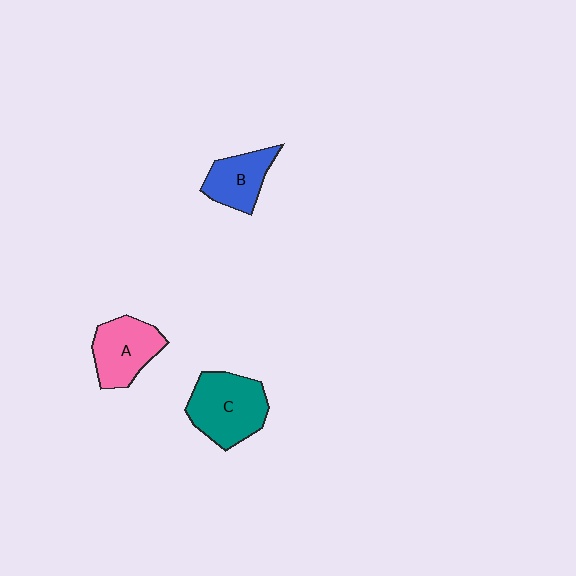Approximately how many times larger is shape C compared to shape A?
Approximately 1.3 times.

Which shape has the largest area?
Shape C (teal).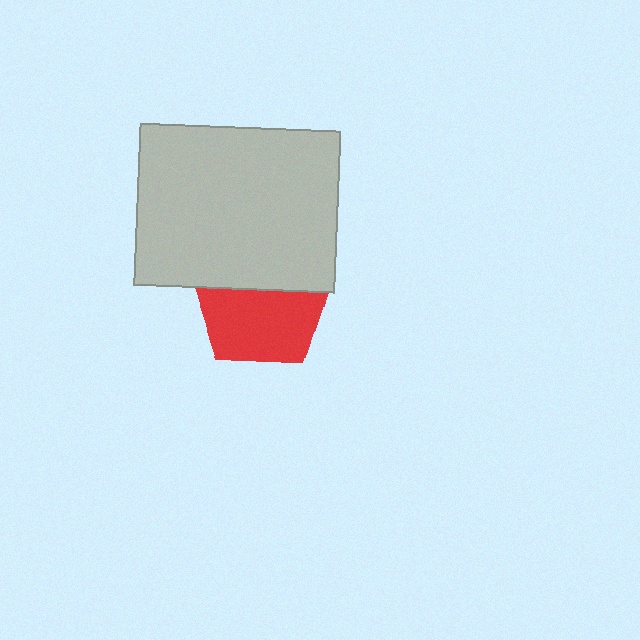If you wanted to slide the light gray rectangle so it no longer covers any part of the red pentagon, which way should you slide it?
Slide it up — that is the most direct way to separate the two shapes.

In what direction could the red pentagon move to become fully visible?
The red pentagon could move down. That would shift it out from behind the light gray rectangle entirely.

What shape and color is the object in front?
The object in front is a light gray rectangle.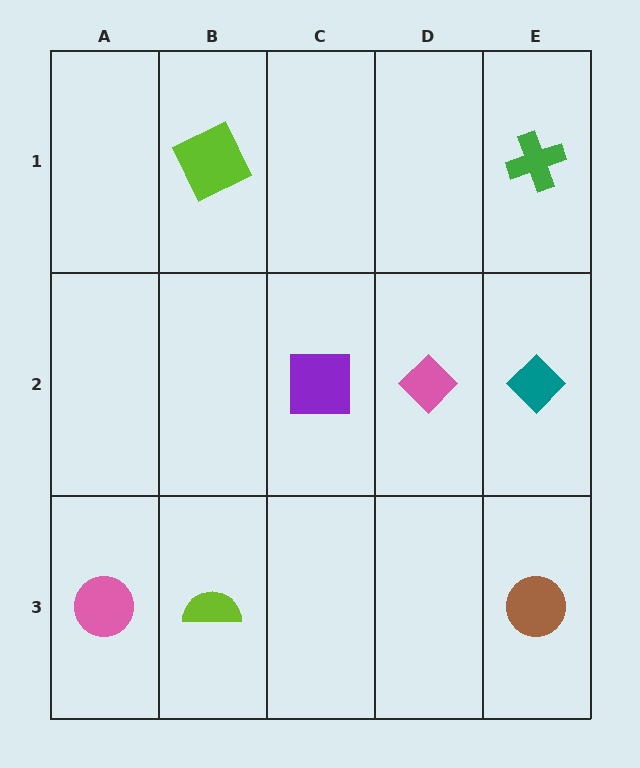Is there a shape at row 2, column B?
No, that cell is empty.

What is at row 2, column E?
A teal diamond.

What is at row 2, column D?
A pink diamond.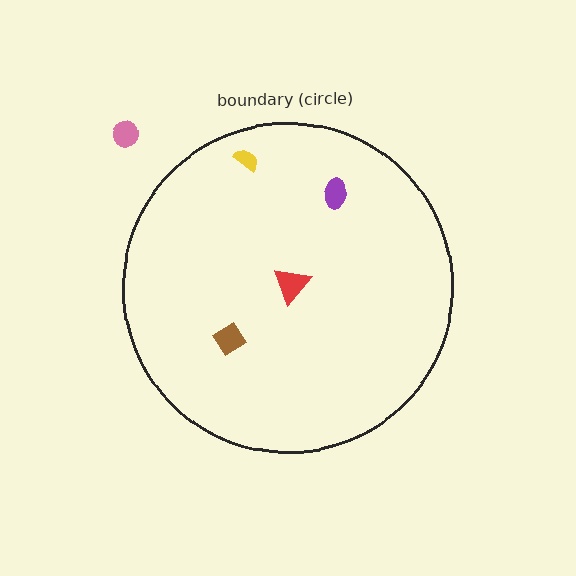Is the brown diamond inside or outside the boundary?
Inside.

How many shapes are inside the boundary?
4 inside, 1 outside.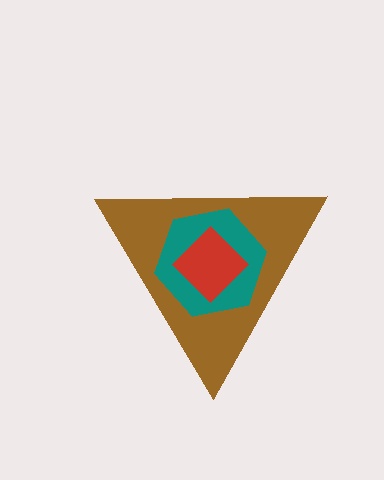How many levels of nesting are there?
3.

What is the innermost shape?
The red diamond.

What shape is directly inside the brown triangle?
The teal hexagon.